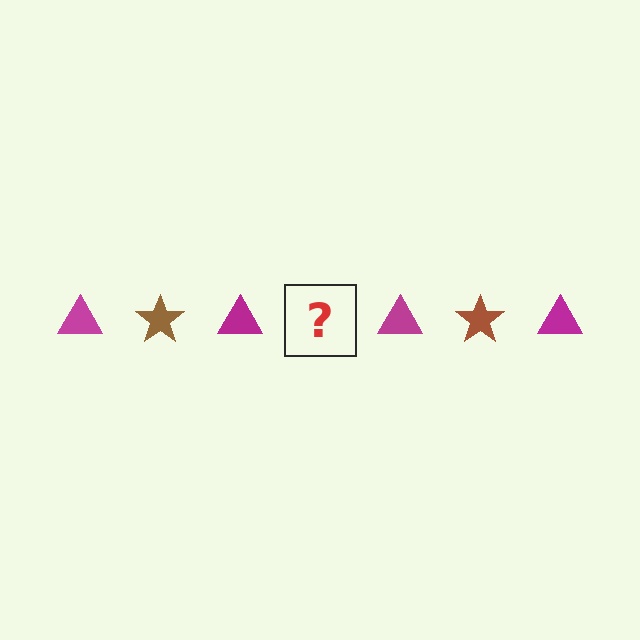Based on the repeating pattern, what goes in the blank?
The blank should be a brown star.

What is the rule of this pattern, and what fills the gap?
The rule is that the pattern alternates between magenta triangle and brown star. The gap should be filled with a brown star.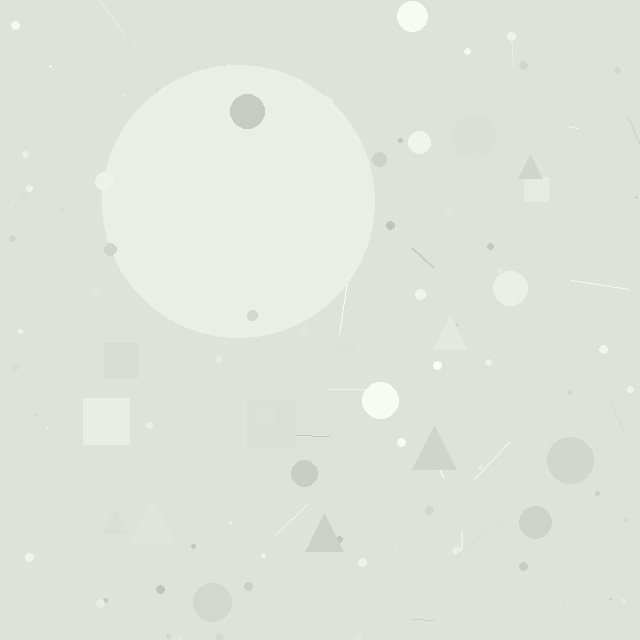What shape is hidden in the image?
A circle is hidden in the image.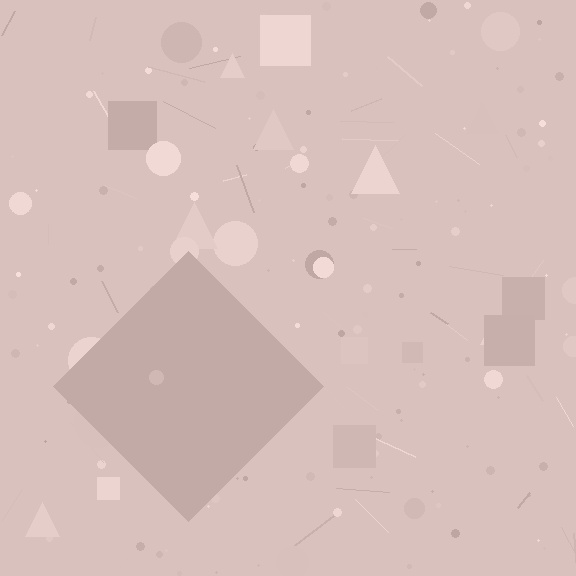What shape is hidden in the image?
A diamond is hidden in the image.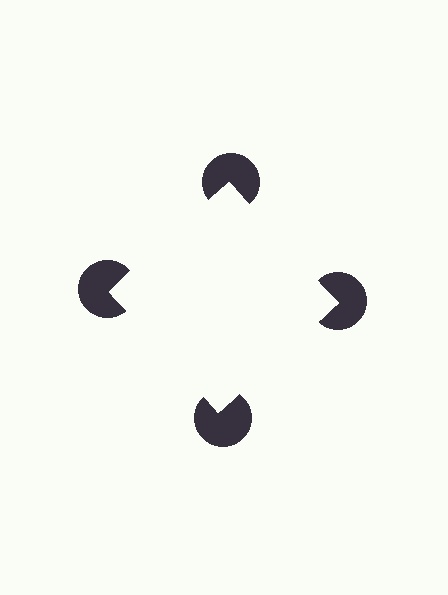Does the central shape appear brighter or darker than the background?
It typically appears slightly brighter than the background, even though no actual brightness change is drawn.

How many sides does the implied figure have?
4 sides.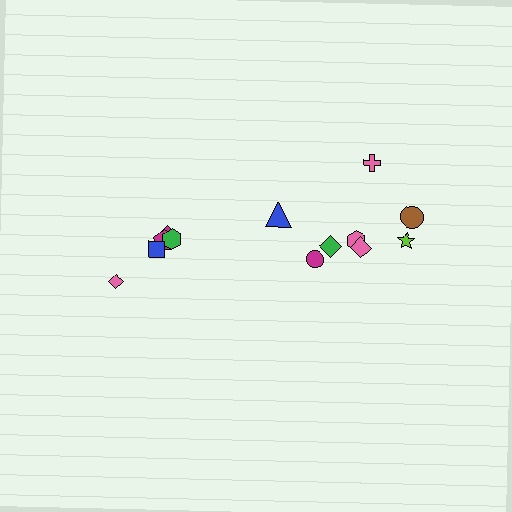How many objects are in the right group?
There are 8 objects.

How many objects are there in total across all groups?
There are 13 objects.